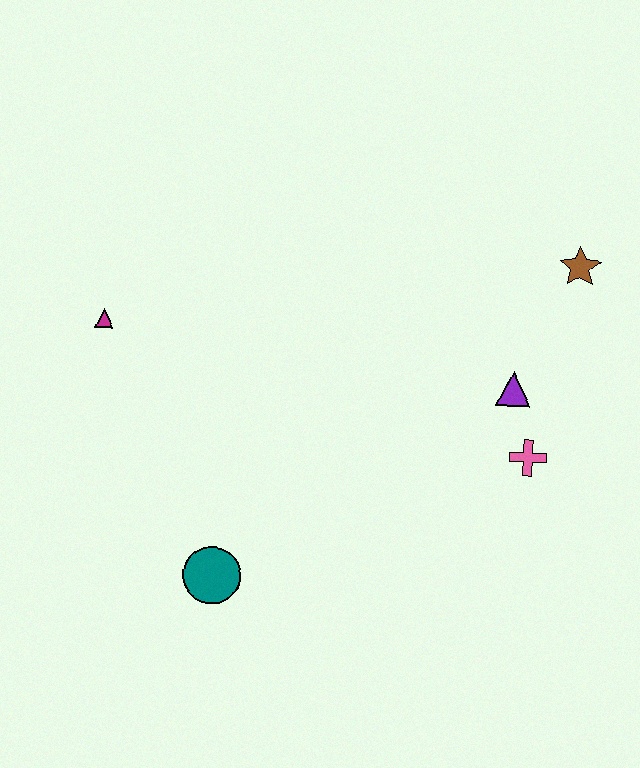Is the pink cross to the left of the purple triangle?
No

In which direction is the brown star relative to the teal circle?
The brown star is to the right of the teal circle.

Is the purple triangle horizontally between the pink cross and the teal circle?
Yes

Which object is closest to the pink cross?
The purple triangle is closest to the pink cross.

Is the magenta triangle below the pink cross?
No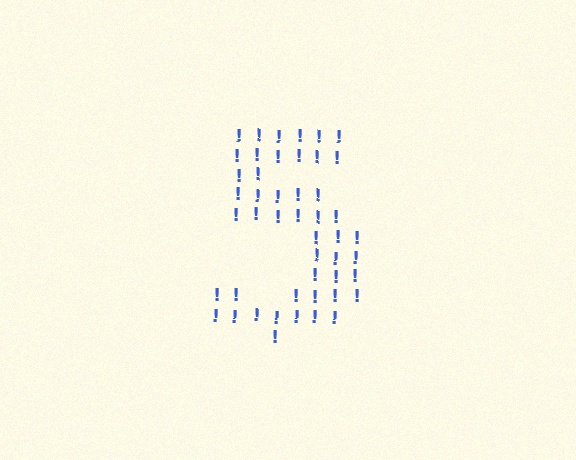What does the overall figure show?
The overall figure shows the digit 5.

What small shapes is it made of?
It is made of small exclamation marks.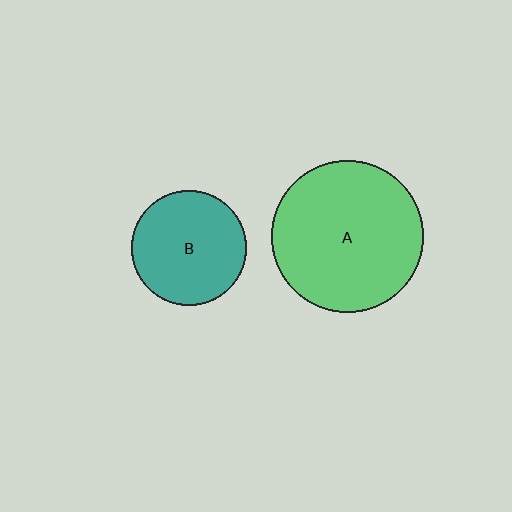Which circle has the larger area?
Circle A (green).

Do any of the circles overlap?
No, none of the circles overlap.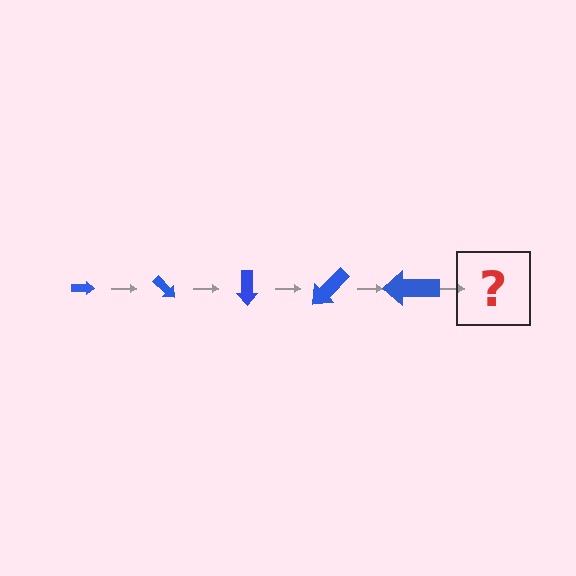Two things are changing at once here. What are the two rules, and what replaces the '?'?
The two rules are that the arrow grows larger each step and it rotates 45 degrees each step. The '?' should be an arrow, larger than the previous one and rotated 225 degrees from the start.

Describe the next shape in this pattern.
It should be an arrow, larger than the previous one and rotated 225 degrees from the start.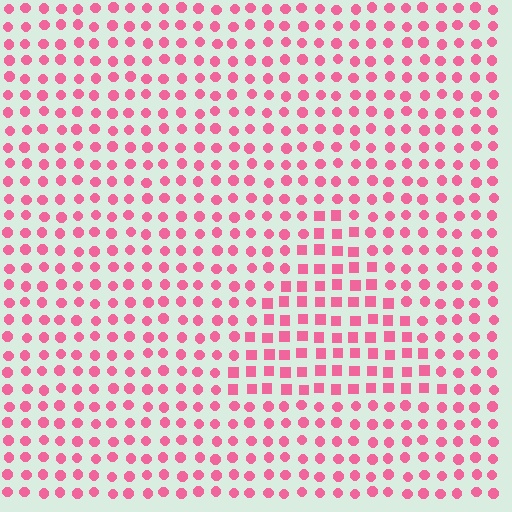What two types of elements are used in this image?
The image uses squares inside the triangle region and circles outside it.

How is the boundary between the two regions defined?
The boundary is defined by a change in element shape: squares inside vs. circles outside. All elements share the same color and spacing.